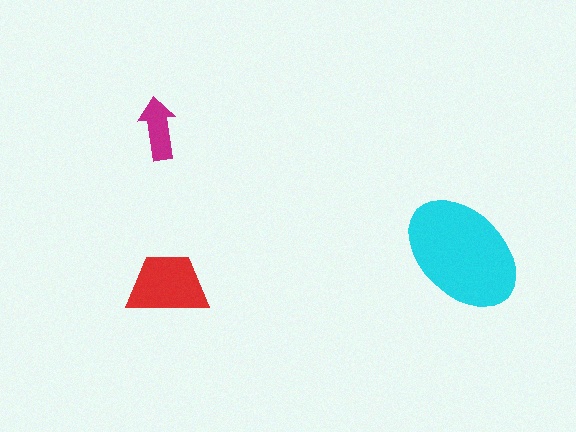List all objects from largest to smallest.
The cyan ellipse, the red trapezoid, the magenta arrow.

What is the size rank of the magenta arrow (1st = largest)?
3rd.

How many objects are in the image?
There are 3 objects in the image.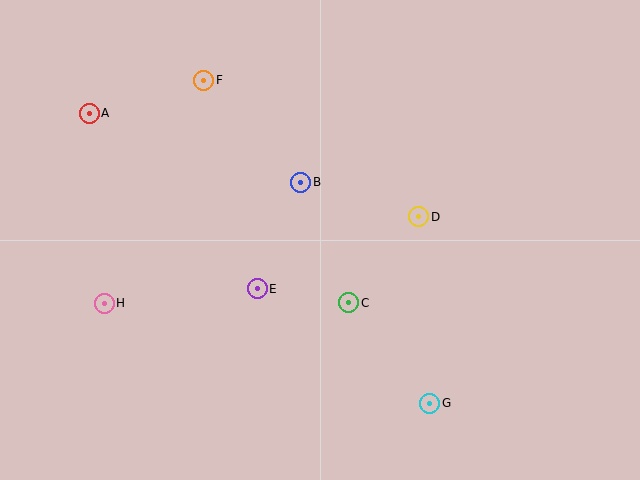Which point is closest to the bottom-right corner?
Point G is closest to the bottom-right corner.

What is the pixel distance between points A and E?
The distance between A and E is 243 pixels.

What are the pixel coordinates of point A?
Point A is at (89, 113).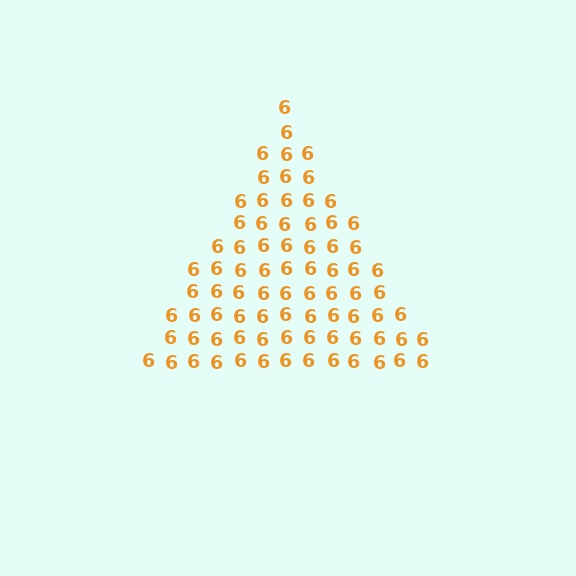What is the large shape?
The large shape is a triangle.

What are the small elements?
The small elements are digit 6's.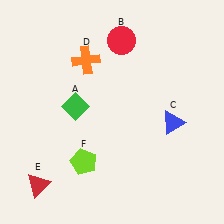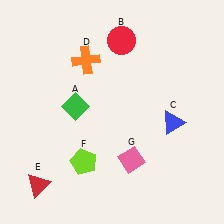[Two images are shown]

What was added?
A pink diamond (G) was added in Image 2.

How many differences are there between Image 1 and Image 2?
There is 1 difference between the two images.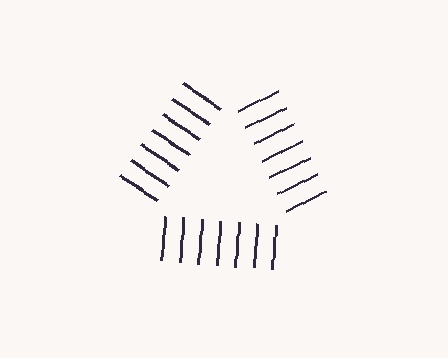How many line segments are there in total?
21 — 7 along each of the 3 edges.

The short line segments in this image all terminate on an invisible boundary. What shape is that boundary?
An illusory triangle — the line segments terminate on its edges but no continuous stroke is drawn.